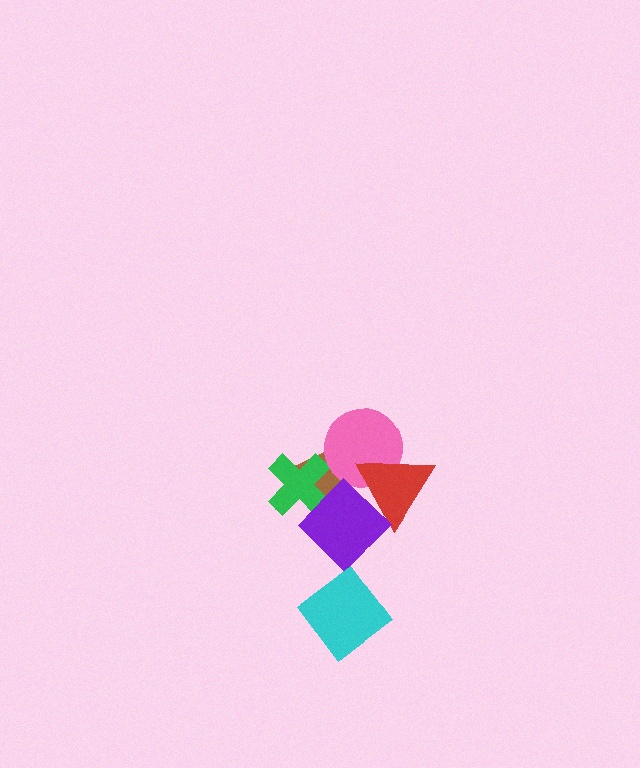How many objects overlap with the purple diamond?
3 objects overlap with the purple diamond.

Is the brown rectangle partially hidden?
Yes, it is partially covered by another shape.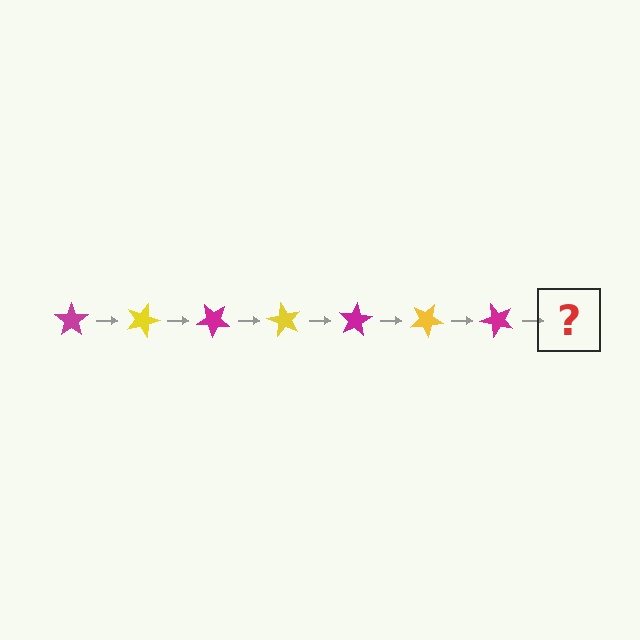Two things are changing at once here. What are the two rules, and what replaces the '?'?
The two rules are that it rotates 20 degrees each step and the color cycles through magenta and yellow. The '?' should be a yellow star, rotated 140 degrees from the start.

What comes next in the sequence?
The next element should be a yellow star, rotated 140 degrees from the start.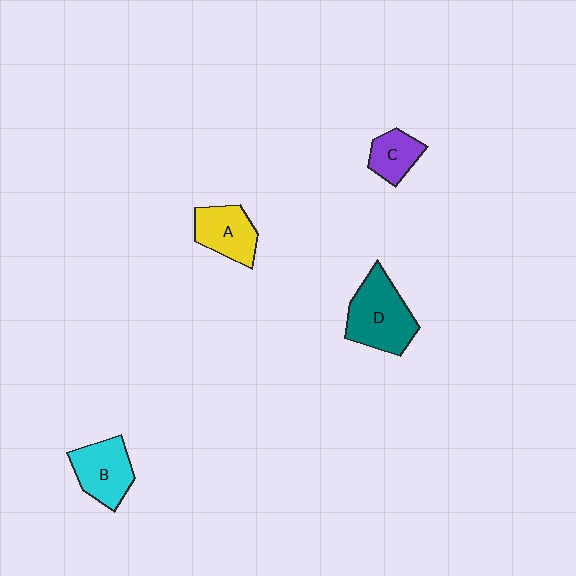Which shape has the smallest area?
Shape C (purple).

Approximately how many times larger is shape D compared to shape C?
Approximately 2.0 times.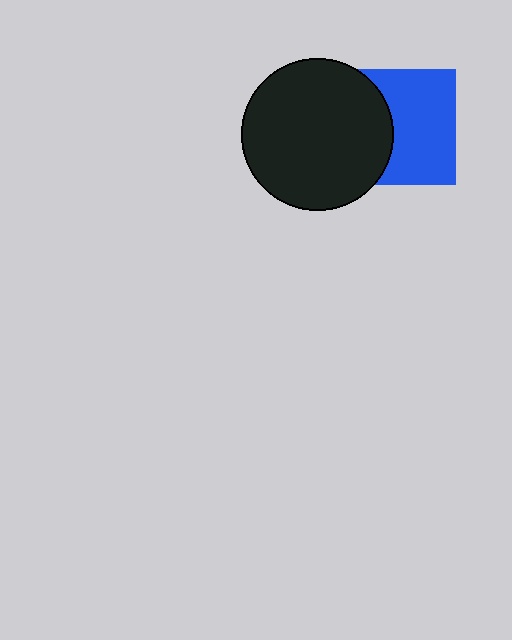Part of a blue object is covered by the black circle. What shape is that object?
It is a square.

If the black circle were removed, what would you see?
You would see the complete blue square.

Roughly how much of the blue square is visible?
About half of it is visible (roughly 60%).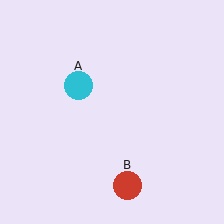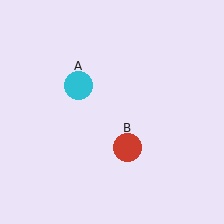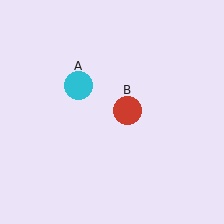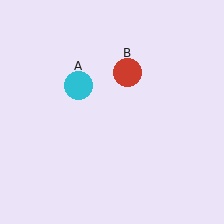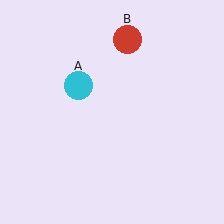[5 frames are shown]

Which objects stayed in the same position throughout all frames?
Cyan circle (object A) remained stationary.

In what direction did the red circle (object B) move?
The red circle (object B) moved up.